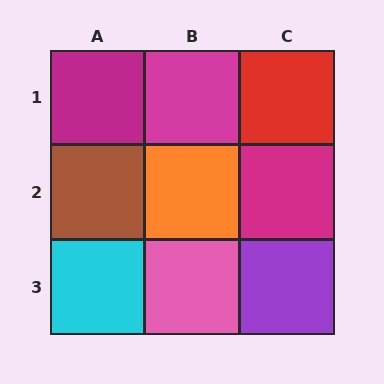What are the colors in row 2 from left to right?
Brown, orange, magenta.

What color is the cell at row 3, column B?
Pink.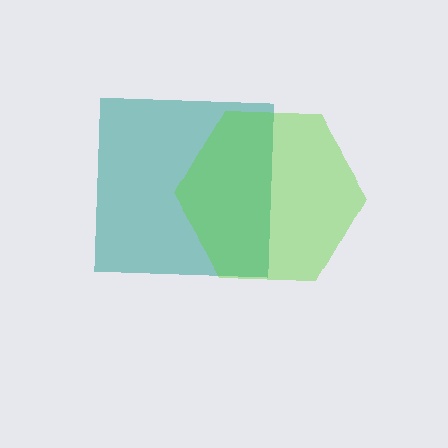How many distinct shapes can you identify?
There are 2 distinct shapes: a teal square, a lime hexagon.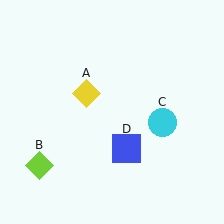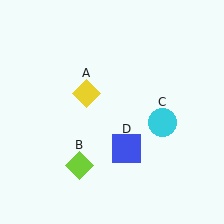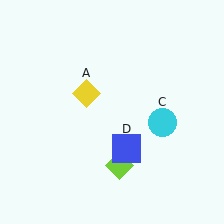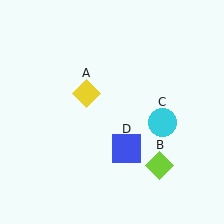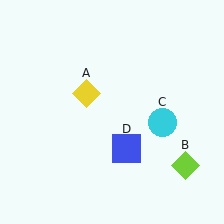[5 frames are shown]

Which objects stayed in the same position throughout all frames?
Yellow diamond (object A) and cyan circle (object C) and blue square (object D) remained stationary.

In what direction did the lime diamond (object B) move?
The lime diamond (object B) moved right.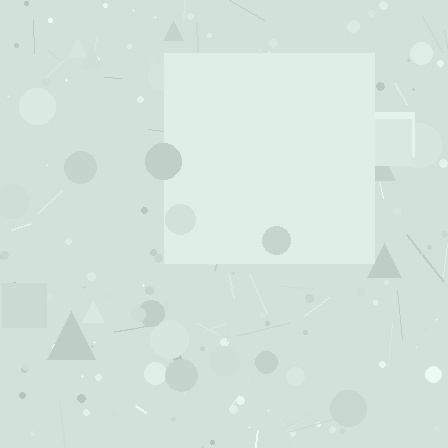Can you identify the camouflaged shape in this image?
The camouflaged shape is a square.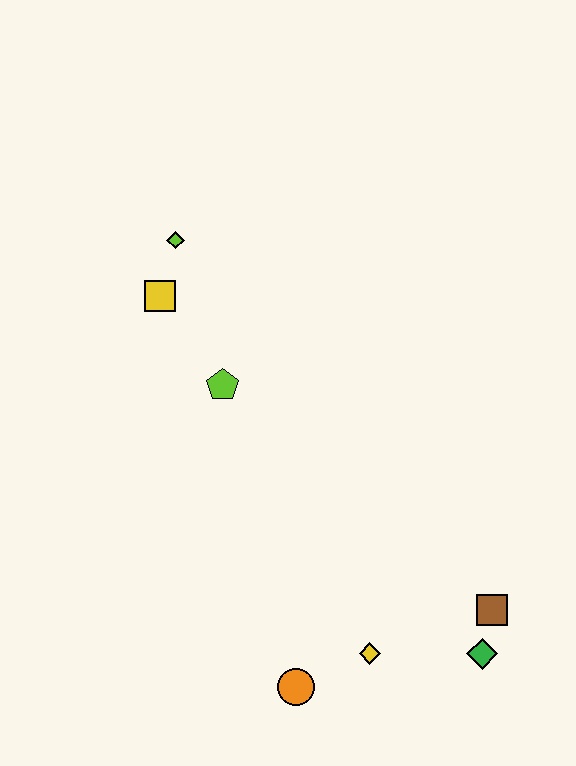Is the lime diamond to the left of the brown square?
Yes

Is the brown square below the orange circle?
No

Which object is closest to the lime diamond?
The yellow square is closest to the lime diamond.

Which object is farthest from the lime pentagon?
The green diamond is farthest from the lime pentagon.